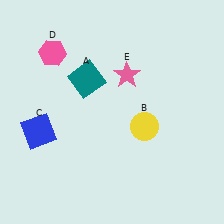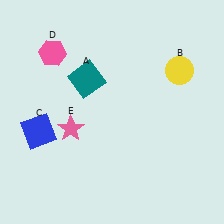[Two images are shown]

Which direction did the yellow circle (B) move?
The yellow circle (B) moved up.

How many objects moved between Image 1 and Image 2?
2 objects moved between the two images.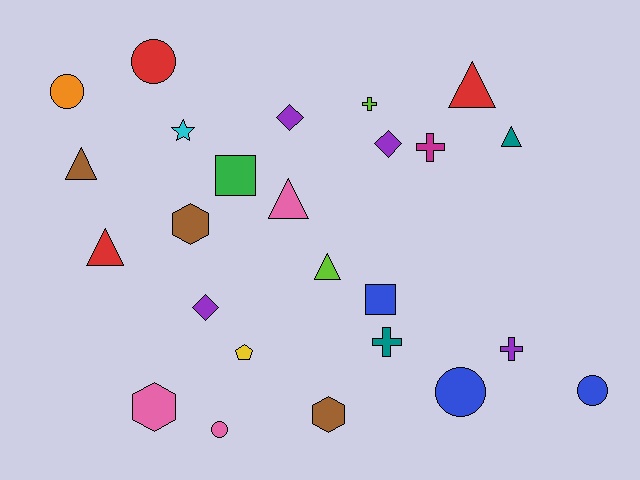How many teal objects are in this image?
There are 2 teal objects.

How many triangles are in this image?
There are 6 triangles.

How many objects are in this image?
There are 25 objects.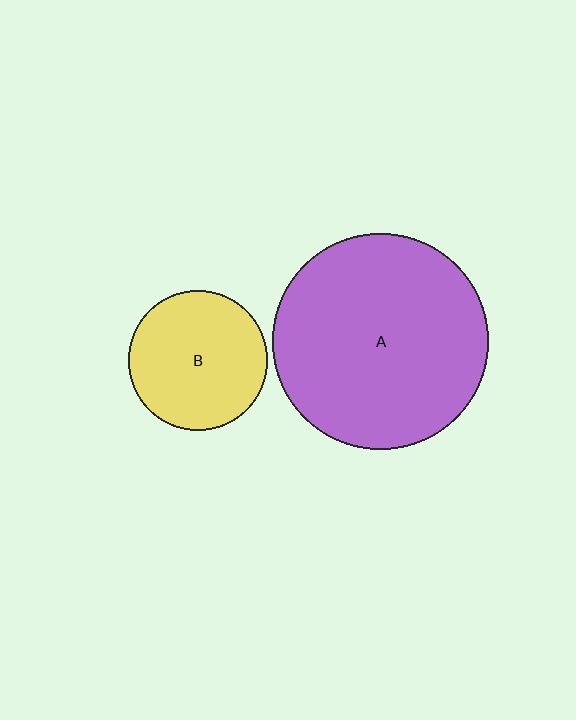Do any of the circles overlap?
No, none of the circles overlap.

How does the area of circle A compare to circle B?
Approximately 2.4 times.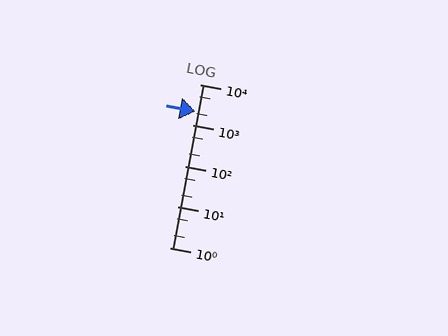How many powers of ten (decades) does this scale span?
The scale spans 4 decades, from 1 to 10000.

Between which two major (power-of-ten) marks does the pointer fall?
The pointer is between 1000 and 10000.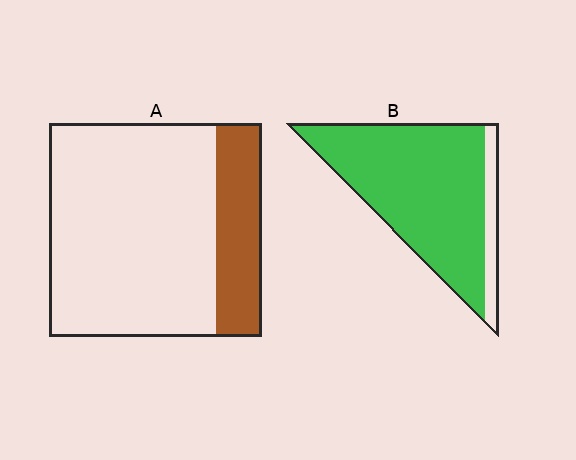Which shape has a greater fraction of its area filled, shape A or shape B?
Shape B.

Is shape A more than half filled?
No.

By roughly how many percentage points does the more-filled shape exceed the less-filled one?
By roughly 65 percentage points (B over A).